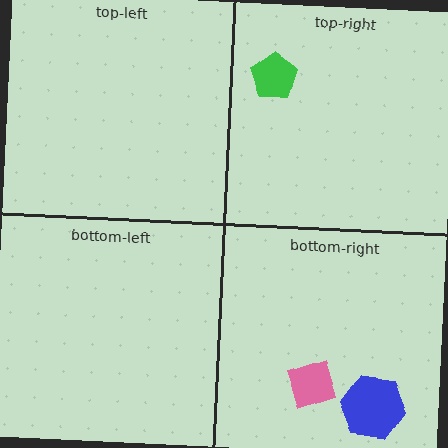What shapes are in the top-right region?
The green pentagon.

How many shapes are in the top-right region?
1.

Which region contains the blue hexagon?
The bottom-right region.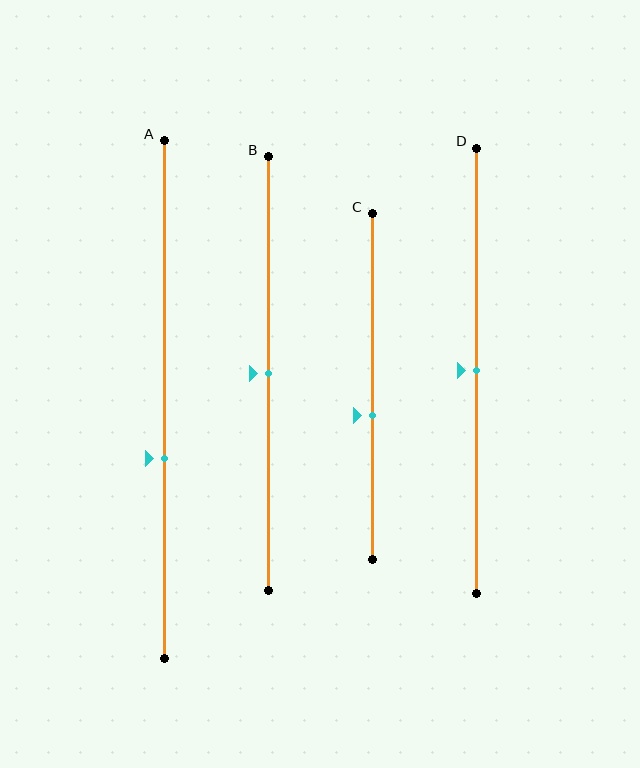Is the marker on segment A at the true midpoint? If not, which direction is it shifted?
No, the marker on segment A is shifted downward by about 11% of the segment length.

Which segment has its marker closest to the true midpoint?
Segment B has its marker closest to the true midpoint.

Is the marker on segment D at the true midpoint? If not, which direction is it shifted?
Yes, the marker on segment D is at the true midpoint.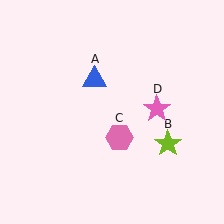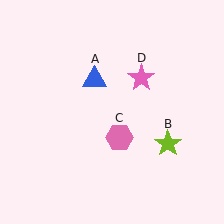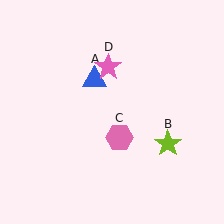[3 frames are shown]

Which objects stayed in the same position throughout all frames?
Blue triangle (object A) and lime star (object B) and pink hexagon (object C) remained stationary.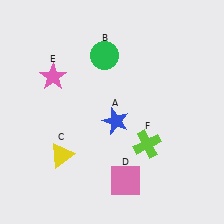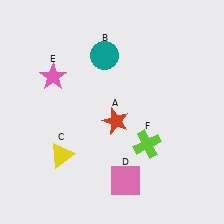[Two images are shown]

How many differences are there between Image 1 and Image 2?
There are 2 differences between the two images.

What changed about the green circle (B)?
In Image 1, B is green. In Image 2, it changed to teal.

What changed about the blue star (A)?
In Image 1, A is blue. In Image 2, it changed to red.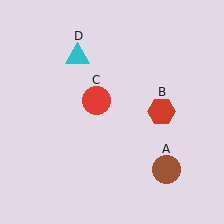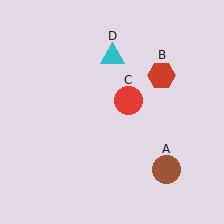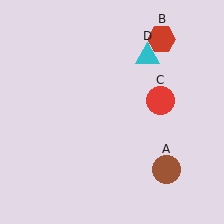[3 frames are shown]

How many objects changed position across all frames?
3 objects changed position: red hexagon (object B), red circle (object C), cyan triangle (object D).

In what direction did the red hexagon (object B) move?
The red hexagon (object B) moved up.